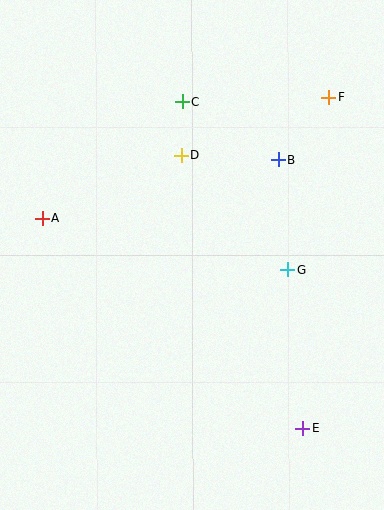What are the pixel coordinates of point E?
Point E is at (303, 428).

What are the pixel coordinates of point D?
Point D is at (181, 155).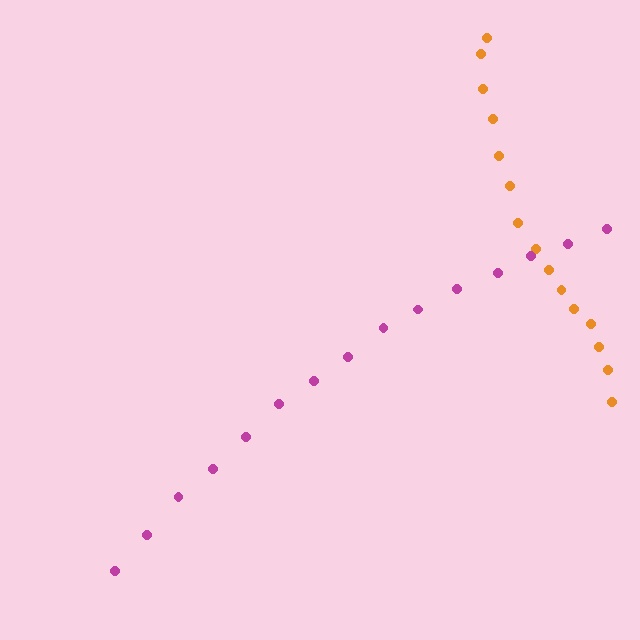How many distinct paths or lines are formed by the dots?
There are 2 distinct paths.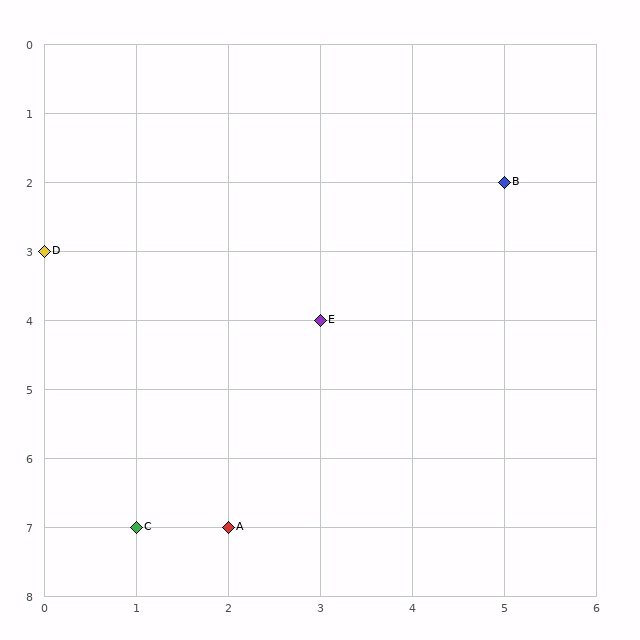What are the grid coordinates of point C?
Point C is at grid coordinates (1, 7).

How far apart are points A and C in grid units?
Points A and C are 1 column apart.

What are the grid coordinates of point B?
Point B is at grid coordinates (5, 2).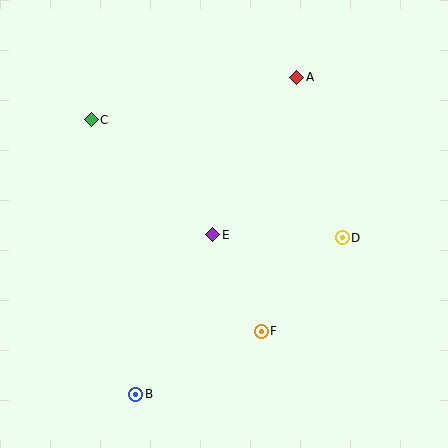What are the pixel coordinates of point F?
Point F is at (261, 331).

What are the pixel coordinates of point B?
Point B is at (136, 394).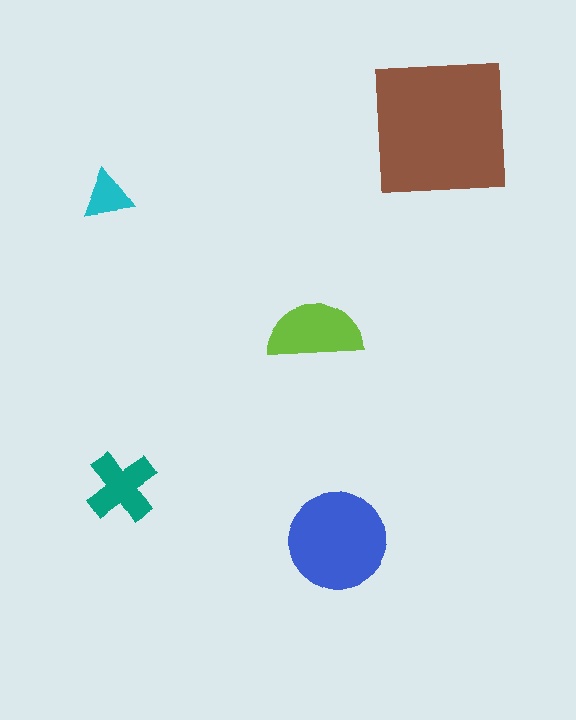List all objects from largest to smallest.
The brown square, the blue circle, the lime semicircle, the teal cross, the cyan triangle.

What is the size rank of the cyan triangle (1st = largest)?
5th.